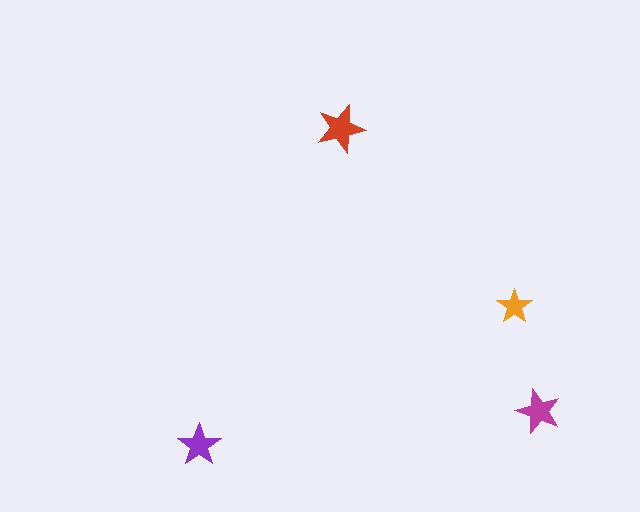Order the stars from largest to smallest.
the red one, the magenta one, the purple one, the orange one.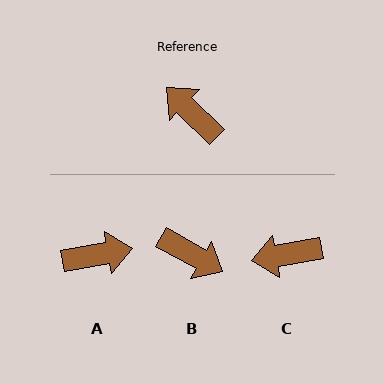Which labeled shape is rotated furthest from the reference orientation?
B, about 165 degrees away.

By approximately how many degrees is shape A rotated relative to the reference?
Approximately 125 degrees clockwise.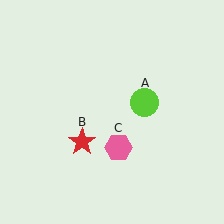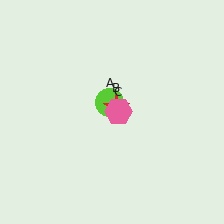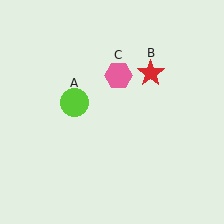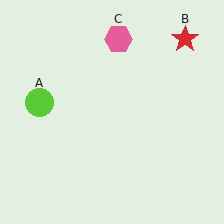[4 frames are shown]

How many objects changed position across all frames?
3 objects changed position: lime circle (object A), red star (object B), pink hexagon (object C).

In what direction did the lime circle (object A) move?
The lime circle (object A) moved left.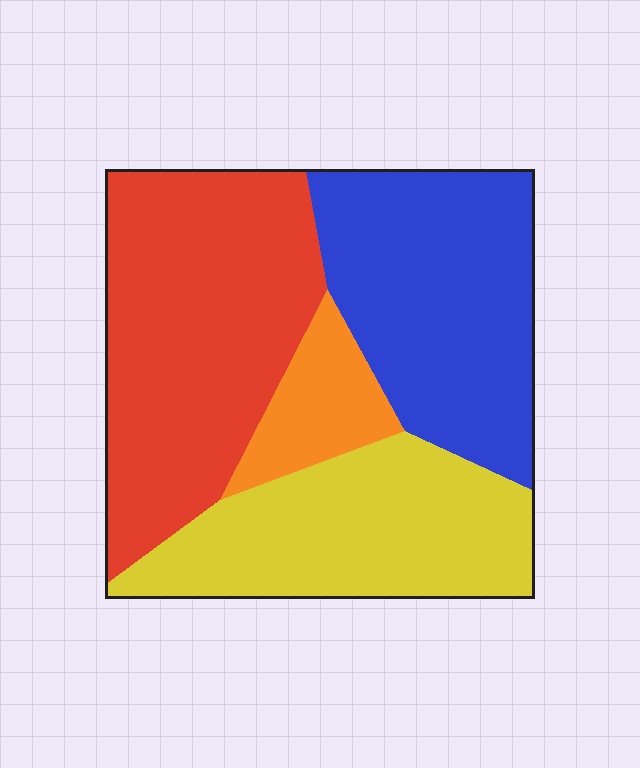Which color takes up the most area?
Red, at roughly 35%.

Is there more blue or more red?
Red.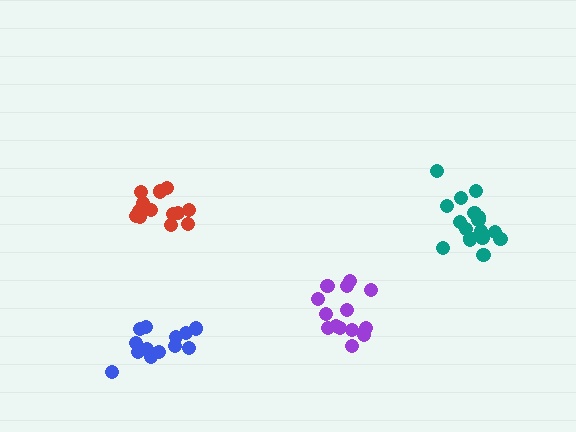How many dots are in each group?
Group 1: 14 dots, Group 2: 13 dots, Group 3: 17 dots, Group 4: 13 dots (57 total).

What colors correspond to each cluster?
The clusters are colored: purple, red, teal, blue.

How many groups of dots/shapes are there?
There are 4 groups.